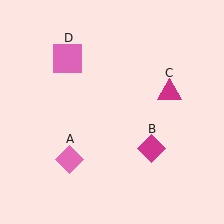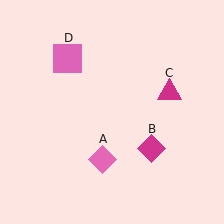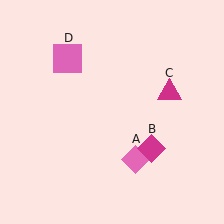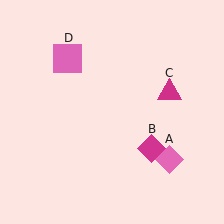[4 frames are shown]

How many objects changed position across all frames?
1 object changed position: pink diamond (object A).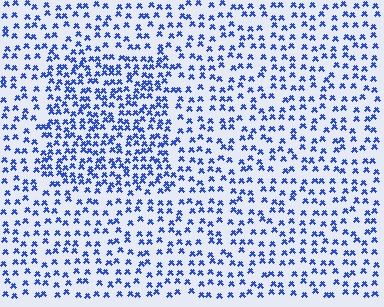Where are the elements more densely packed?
The elements are more densely packed inside the rectangle boundary.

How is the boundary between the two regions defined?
The boundary is defined by a change in element density (approximately 1.8x ratio). All elements are the same color, size, and shape.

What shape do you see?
I see a rectangle.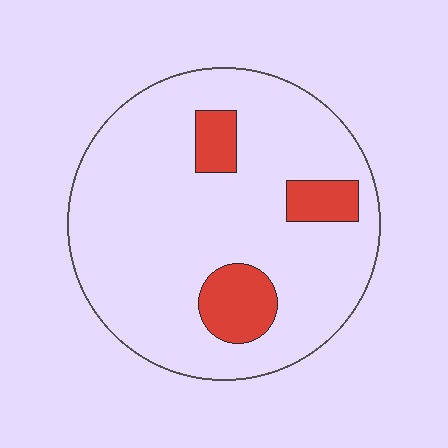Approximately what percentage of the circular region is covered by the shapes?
Approximately 15%.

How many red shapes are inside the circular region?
3.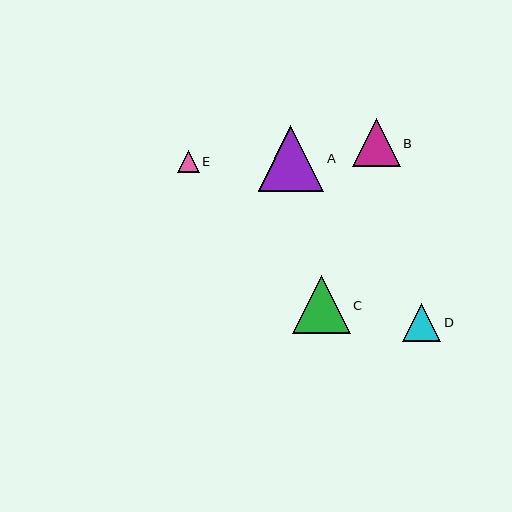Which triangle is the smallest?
Triangle E is the smallest with a size of approximately 22 pixels.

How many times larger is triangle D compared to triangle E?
Triangle D is approximately 1.7 times the size of triangle E.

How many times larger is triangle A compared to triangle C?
Triangle A is approximately 1.1 times the size of triangle C.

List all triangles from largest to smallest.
From largest to smallest: A, C, B, D, E.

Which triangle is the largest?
Triangle A is the largest with a size of approximately 66 pixels.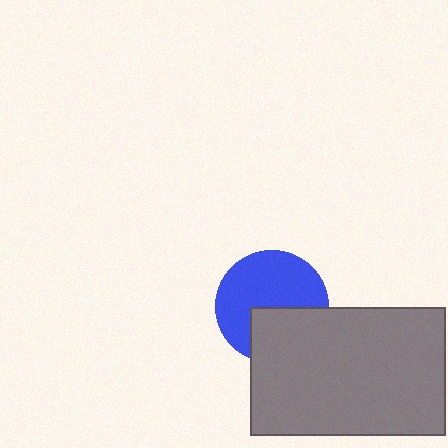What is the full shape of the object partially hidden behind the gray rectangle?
The partially hidden object is a blue circle.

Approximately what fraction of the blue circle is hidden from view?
Roughly 36% of the blue circle is hidden behind the gray rectangle.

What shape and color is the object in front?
The object in front is a gray rectangle.